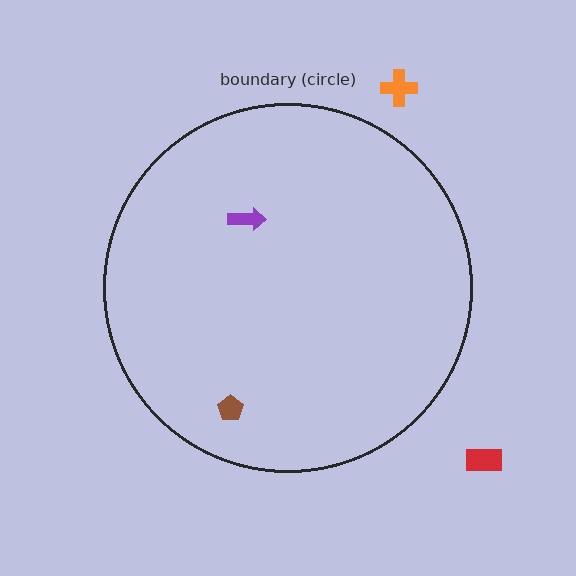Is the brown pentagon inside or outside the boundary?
Inside.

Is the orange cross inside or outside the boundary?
Outside.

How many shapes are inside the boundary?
2 inside, 2 outside.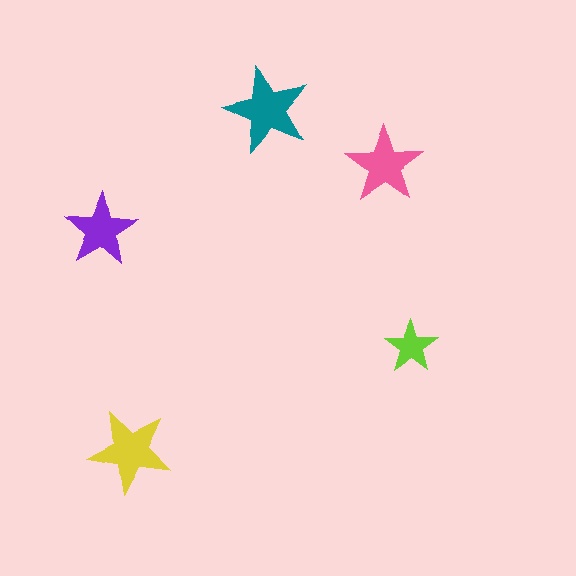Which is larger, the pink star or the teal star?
The teal one.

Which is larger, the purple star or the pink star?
The pink one.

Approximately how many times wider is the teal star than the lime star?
About 1.5 times wider.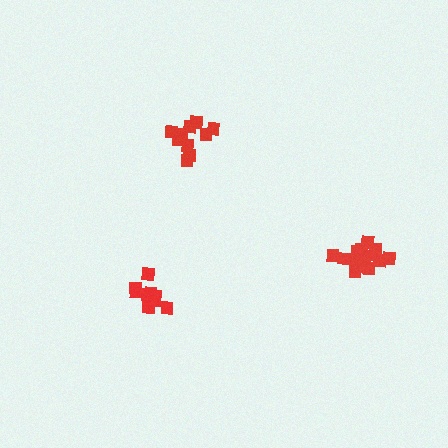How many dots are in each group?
Group 1: 14 dots, Group 2: 10 dots, Group 3: 10 dots (34 total).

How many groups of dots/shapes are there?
There are 3 groups.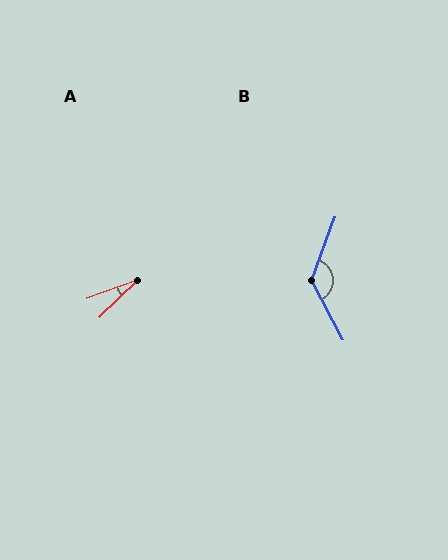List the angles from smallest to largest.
A (24°), B (131°).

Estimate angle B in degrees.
Approximately 131 degrees.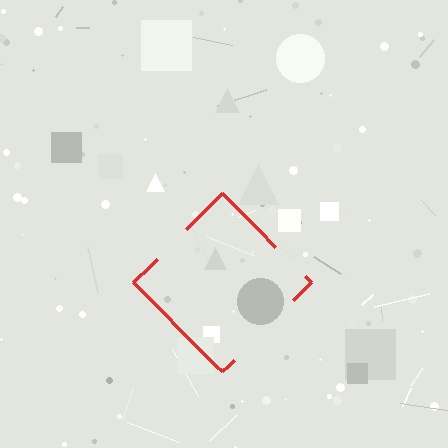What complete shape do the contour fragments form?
The contour fragments form a diamond.